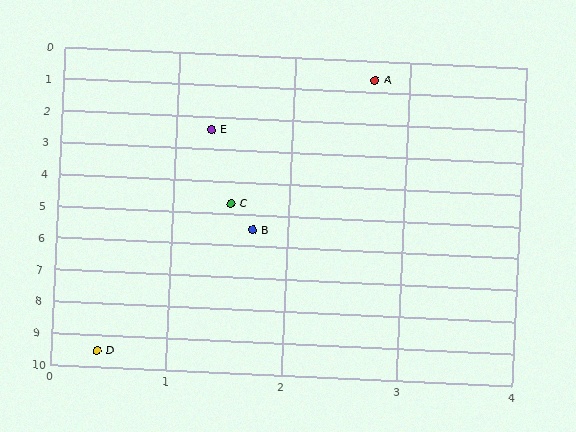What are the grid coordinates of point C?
Point C is at approximately (1.5, 4.7).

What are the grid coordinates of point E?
Point E is at approximately (1.3, 2.4).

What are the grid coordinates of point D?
Point D is at approximately (0.4, 9.5).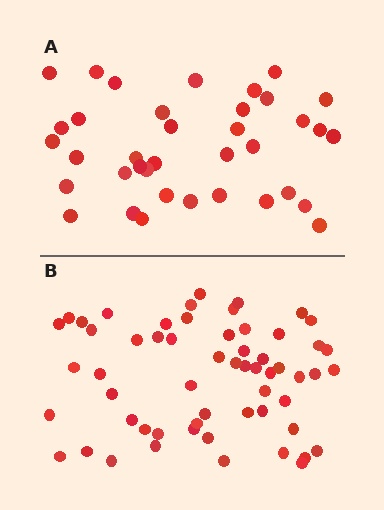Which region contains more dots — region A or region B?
Region B (the bottom region) has more dots.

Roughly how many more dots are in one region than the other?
Region B has approximately 20 more dots than region A.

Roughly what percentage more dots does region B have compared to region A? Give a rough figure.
About 55% more.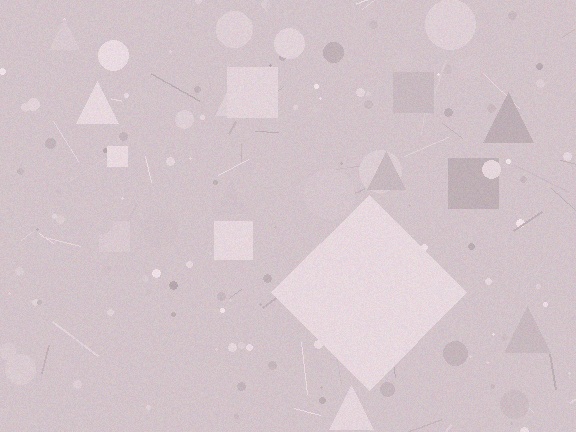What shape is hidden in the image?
A diamond is hidden in the image.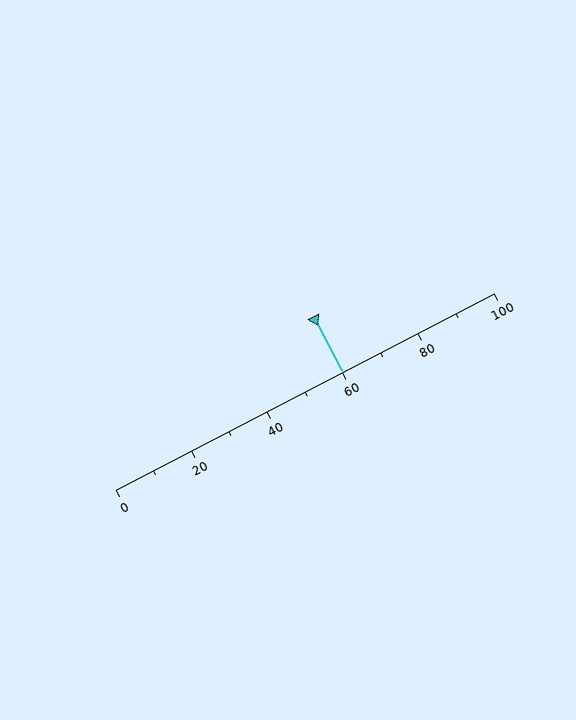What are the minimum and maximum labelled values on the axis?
The axis runs from 0 to 100.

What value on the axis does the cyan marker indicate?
The marker indicates approximately 60.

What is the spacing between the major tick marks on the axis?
The major ticks are spaced 20 apart.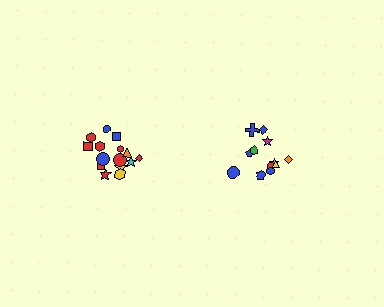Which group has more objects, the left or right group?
The left group.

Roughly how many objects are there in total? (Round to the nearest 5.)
Roughly 25 objects in total.